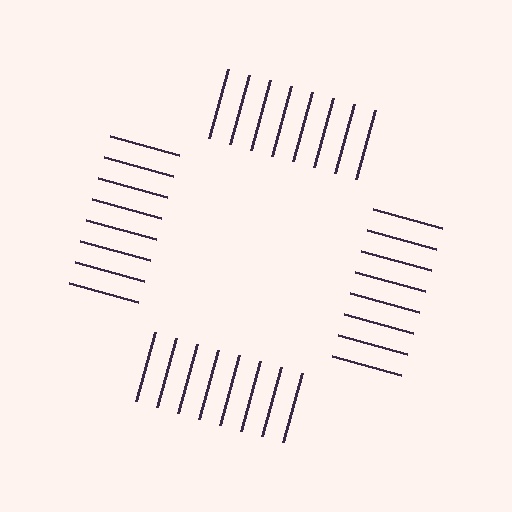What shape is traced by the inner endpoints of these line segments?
An illusory square — the line segments terminate on its edges but no continuous stroke is drawn.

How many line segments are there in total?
32 — 8 along each of the 4 edges.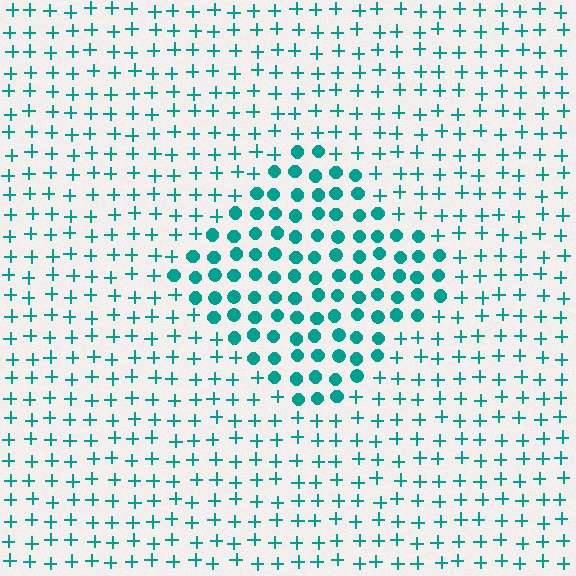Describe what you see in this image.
The image is filled with small teal elements arranged in a uniform grid. A diamond-shaped region contains circles, while the surrounding area contains plus signs. The boundary is defined purely by the change in element shape.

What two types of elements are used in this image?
The image uses circles inside the diamond region and plus signs outside it.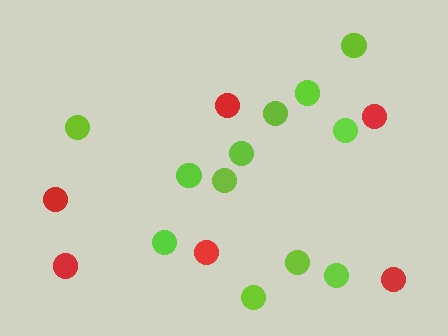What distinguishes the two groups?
There are 2 groups: one group of red circles (6) and one group of lime circles (12).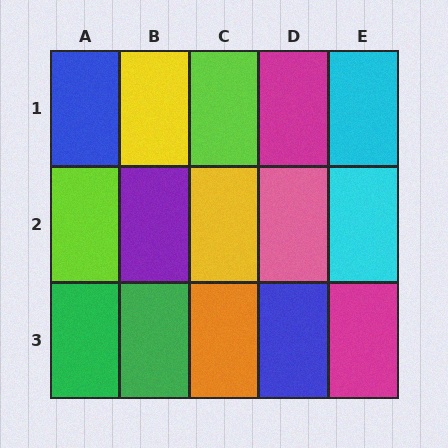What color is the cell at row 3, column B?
Green.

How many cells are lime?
2 cells are lime.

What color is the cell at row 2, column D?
Pink.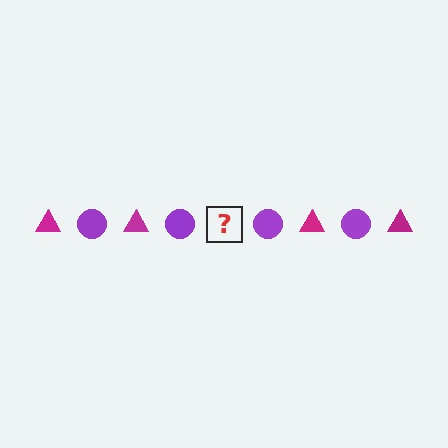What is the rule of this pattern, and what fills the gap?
The rule is that the pattern alternates between magenta triangle and purple circle. The gap should be filled with a magenta triangle.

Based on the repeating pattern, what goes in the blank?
The blank should be a magenta triangle.